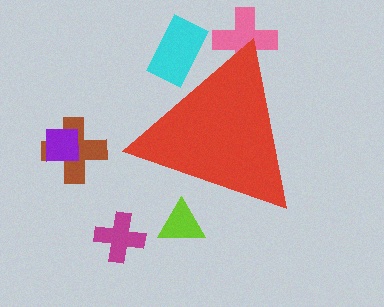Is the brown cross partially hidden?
No, the brown cross is fully visible.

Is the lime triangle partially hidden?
Yes, the lime triangle is partially hidden behind the red triangle.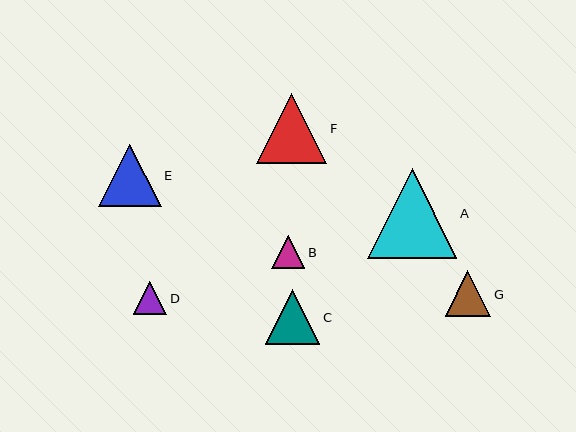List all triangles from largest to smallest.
From largest to smallest: A, F, E, C, G, B, D.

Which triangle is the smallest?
Triangle D is the smallest with a size of approximately 33 pixels.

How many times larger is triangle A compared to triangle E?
Triangle A is approximately 1.4 times the size of triangle E.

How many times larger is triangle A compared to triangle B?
Triangle A is approximately 2.7 times the size of triangle B.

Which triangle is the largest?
Triangle A is the largest with a size of approximately 89 pixels.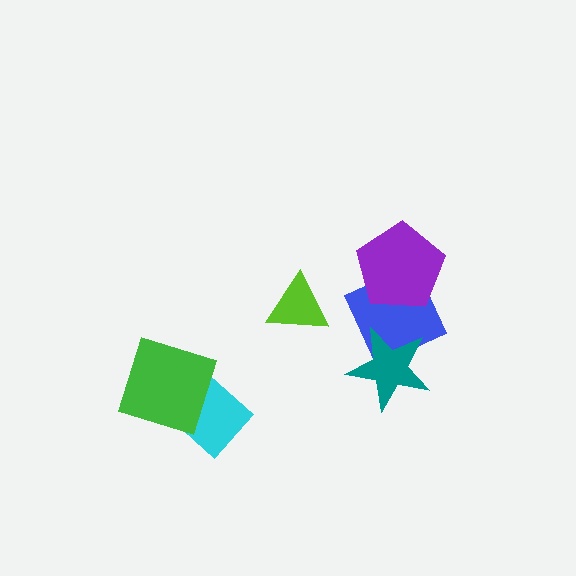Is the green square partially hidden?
No, no other shape covers it.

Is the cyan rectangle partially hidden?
Yes, it is partially covered by another shape.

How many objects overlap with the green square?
1 object overlaps with the green square.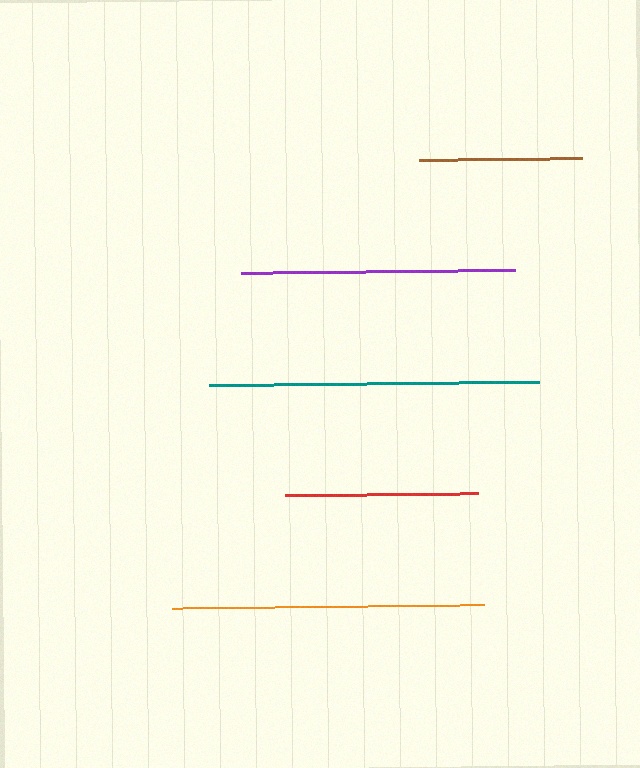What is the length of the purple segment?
The purple segment is approximately 275 pixels long.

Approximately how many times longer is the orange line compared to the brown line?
The orange line is approximately 1.9 times the length of the brown line.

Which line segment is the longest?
The teal line is the longest at approximately 330 pixels.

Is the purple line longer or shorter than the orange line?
The orange line is longer than the purple line.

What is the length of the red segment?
The red segment is approximately 193 pixels long.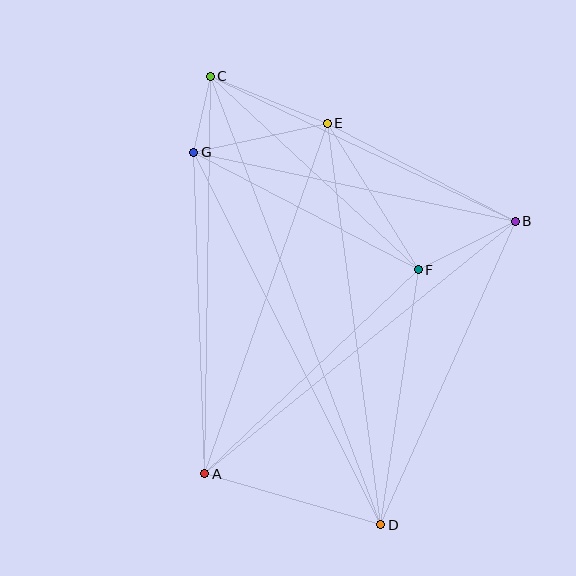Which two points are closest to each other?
Points C and G are closest to each other.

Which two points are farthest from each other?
Points C and D are farthest from each other.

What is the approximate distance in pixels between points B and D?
The distance between B and D is approximately 332 pixels.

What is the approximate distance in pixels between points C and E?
The distance between C and E is approximately 126 pixels.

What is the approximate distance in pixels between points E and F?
The distance between E and F is approximately 173 pixels.